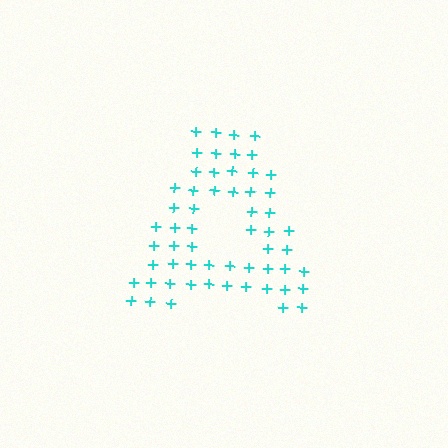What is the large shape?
The large shape is the letter A.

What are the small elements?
The small elements are plus signs.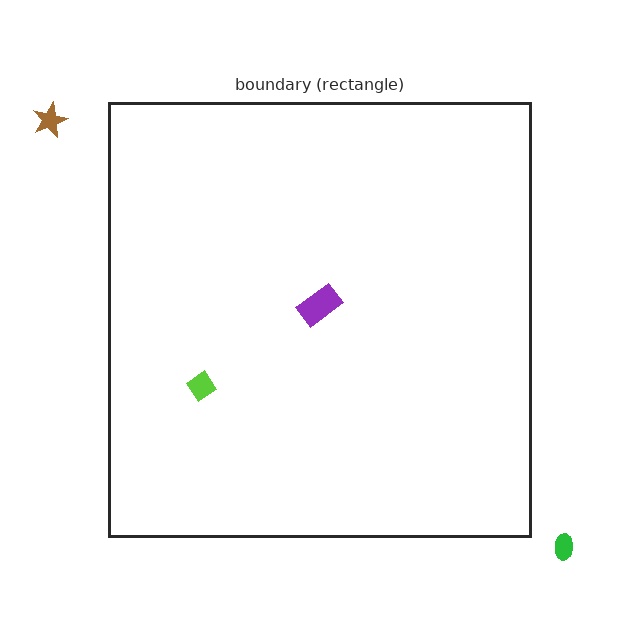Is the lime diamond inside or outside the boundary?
Inside.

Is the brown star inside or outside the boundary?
Outside.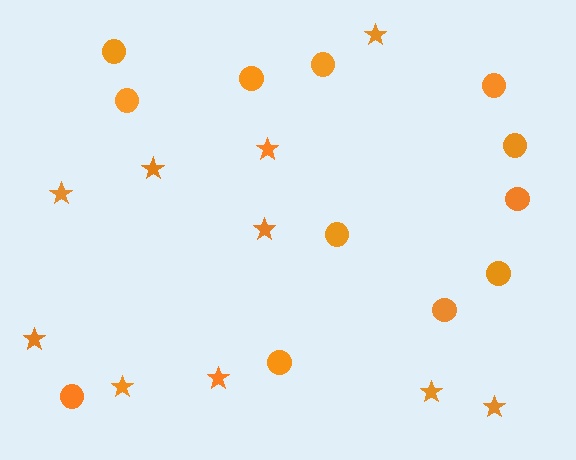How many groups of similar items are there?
There are 2 groups: one group of circles (12) and one group of stars (10).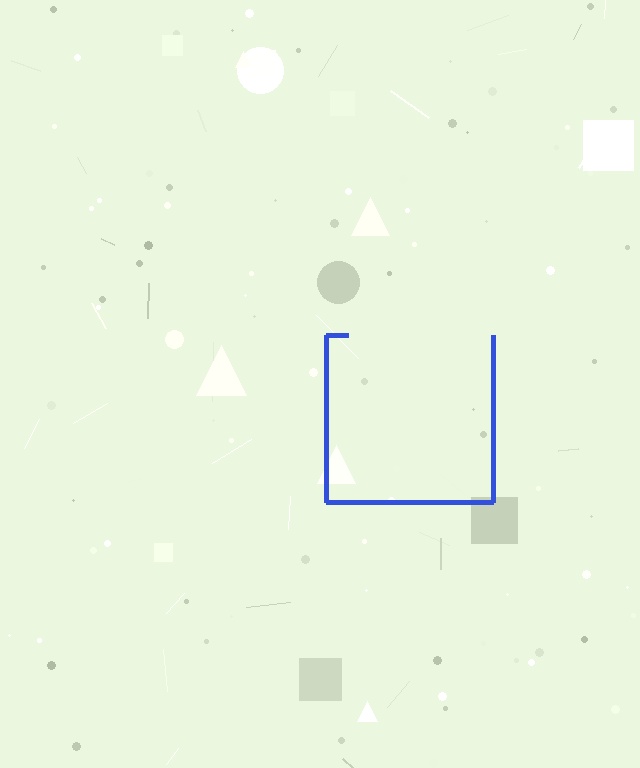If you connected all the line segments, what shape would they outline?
They would outline a square.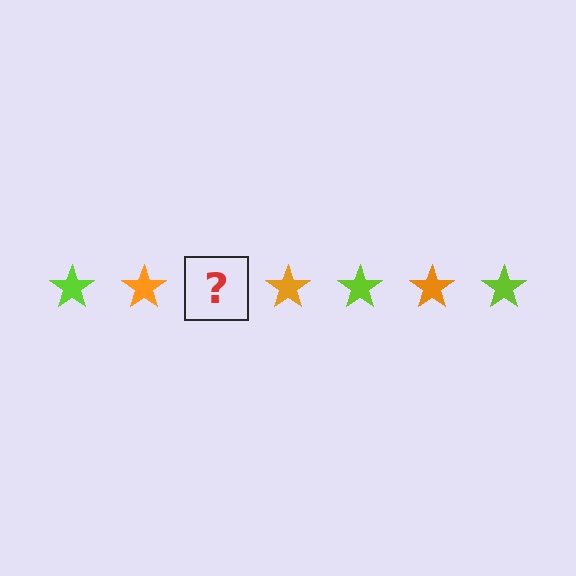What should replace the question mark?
The question mark should be replaced with a lime star.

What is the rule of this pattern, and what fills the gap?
The rule is that the pattern cycles through lime, orange stars. The gap should be filled with a lime star.